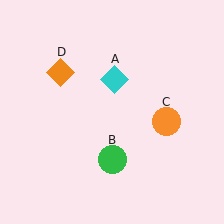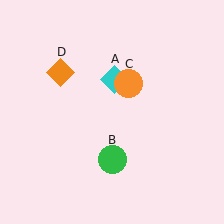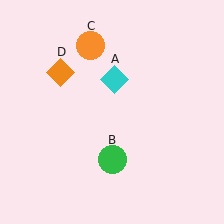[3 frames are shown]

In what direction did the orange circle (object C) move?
The orange circle (object C) moved up and to the left.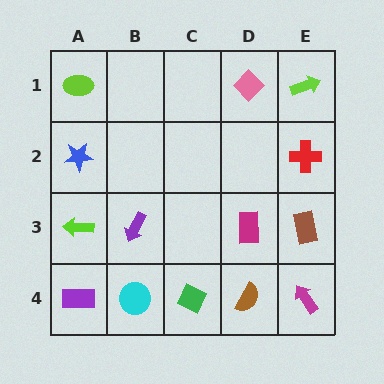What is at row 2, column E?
A red cross.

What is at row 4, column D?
A brown semicircle.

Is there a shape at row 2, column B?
No, that cell is empty.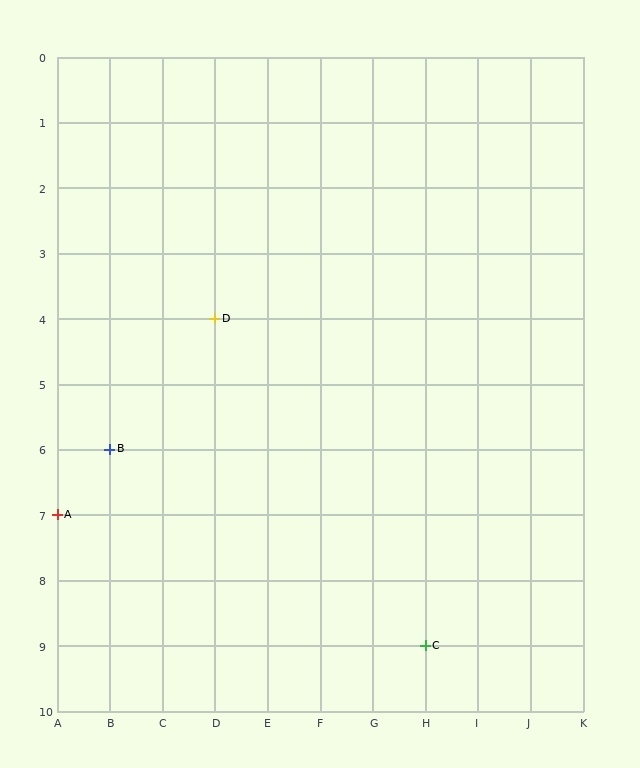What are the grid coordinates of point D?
Point D is at grid coordinates (D, 4).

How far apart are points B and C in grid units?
Points B and C are 6 columns and 3 rows apart (about 6.7 grid units diagonally).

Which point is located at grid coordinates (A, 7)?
Point A is at (A, 7).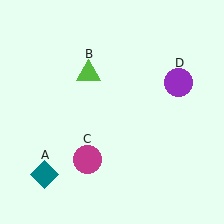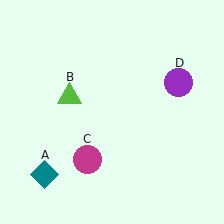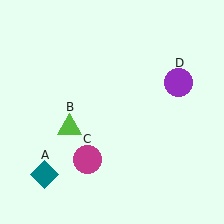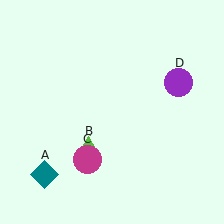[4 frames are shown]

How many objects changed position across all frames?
1 object changed position: lime triangle (object B).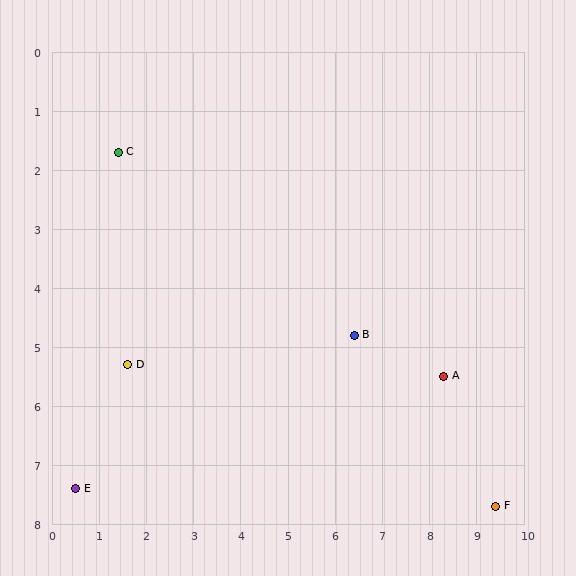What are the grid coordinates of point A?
Point A is at approximately (8.3, 5.5).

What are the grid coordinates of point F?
Point F is at approximately (9.4, 7.7).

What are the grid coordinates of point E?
Point E is at approximately (0.5, 7.4).